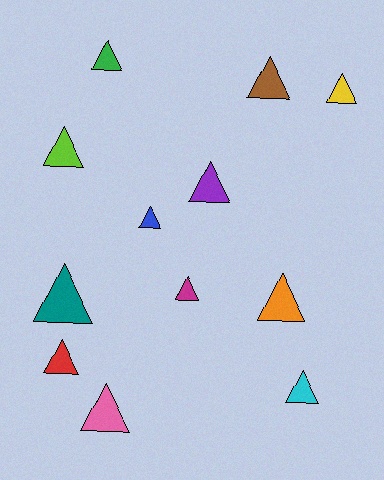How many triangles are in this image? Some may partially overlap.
There are 12 triangles.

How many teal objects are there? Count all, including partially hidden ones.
There is 1 teal object.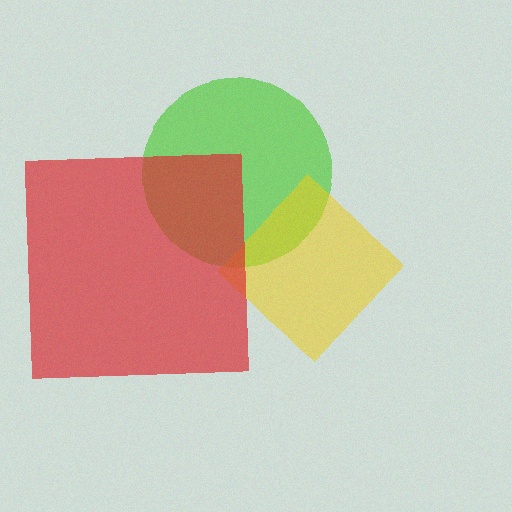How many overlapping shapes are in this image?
There are 3 overlapping shapes in the image.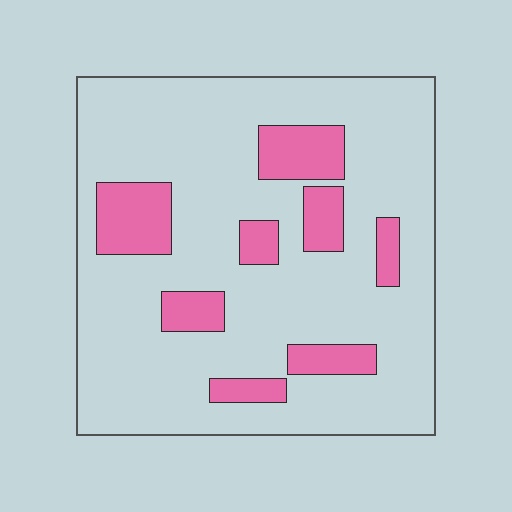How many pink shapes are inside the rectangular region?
8.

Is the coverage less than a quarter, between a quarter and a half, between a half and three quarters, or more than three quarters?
Less than a quarter.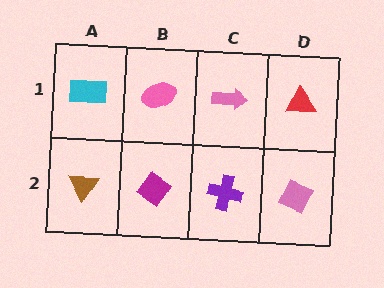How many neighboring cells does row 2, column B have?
3.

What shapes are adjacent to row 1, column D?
A pink diamond (row 2, column D), a pink arrow (row 1, column C).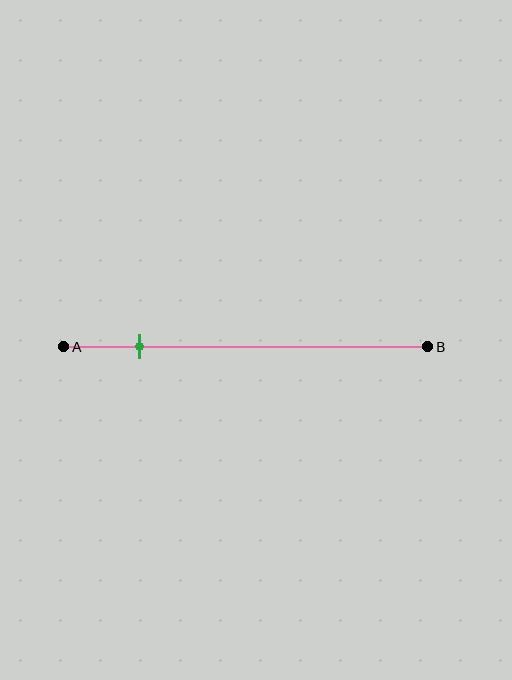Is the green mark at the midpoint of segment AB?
No, the mark is at about 20% from A, not at the 50% midpoint.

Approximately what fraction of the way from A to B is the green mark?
The green mark is approximately 20% of the way from A to B.